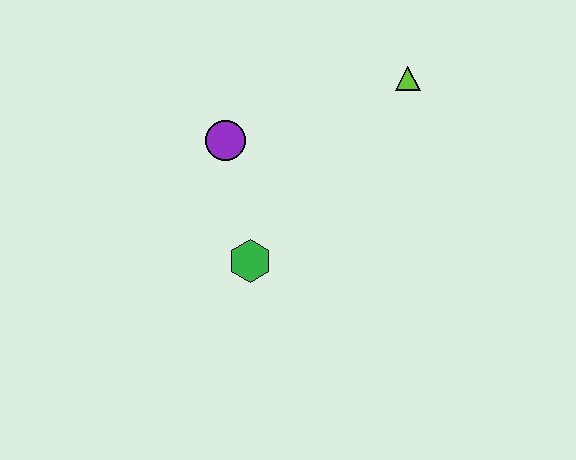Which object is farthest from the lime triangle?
The green hexagon is farthest from the lime triangle.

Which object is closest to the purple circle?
The green hexagon is closest to the purple circle.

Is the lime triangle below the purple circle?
No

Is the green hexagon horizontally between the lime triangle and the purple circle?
Yes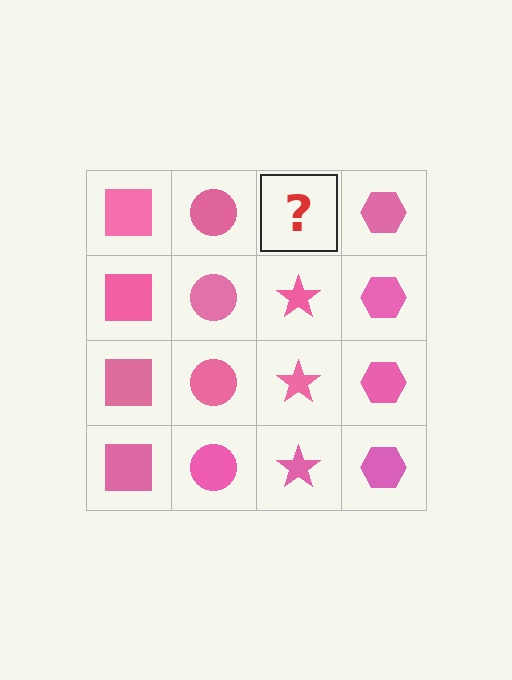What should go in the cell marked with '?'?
The missing cell should contain a pink star.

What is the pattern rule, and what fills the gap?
The rule is that each column has a consistent shape. The gap should be filled with a pink star.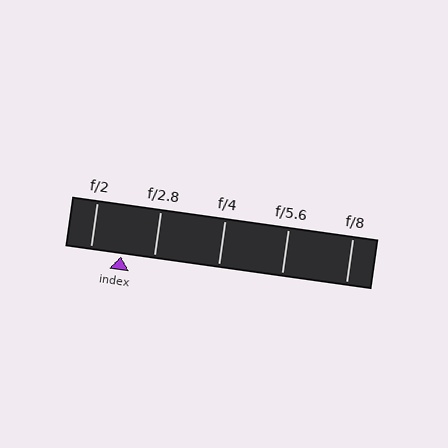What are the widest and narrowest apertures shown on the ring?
The widest aperture shown is f/2 and the narrowest is f/8.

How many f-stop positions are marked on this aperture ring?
There are 5 f-stop positions marked.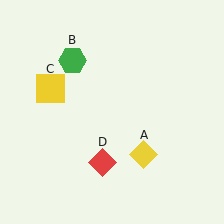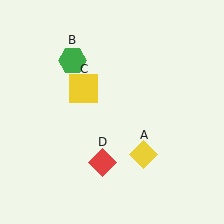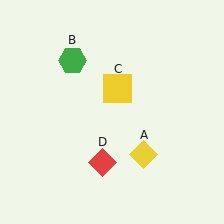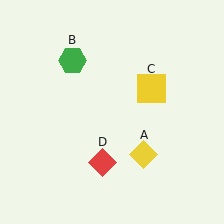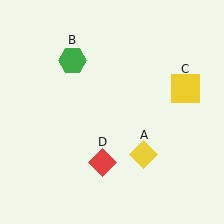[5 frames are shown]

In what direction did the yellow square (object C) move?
The yellow square (object C) moved right.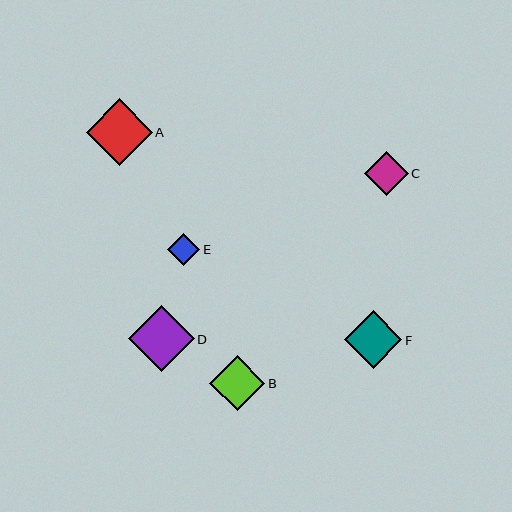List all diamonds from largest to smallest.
From largest to smallest: A, D, F, B, C, E.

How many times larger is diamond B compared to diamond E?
Diamond B is approximately 1.7 times the size of diamond E.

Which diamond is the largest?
Diamond A is the largest with a size of approximately 66 pixels.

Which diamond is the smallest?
Diamond E is the smallest with a size of approximately 32 pixels.